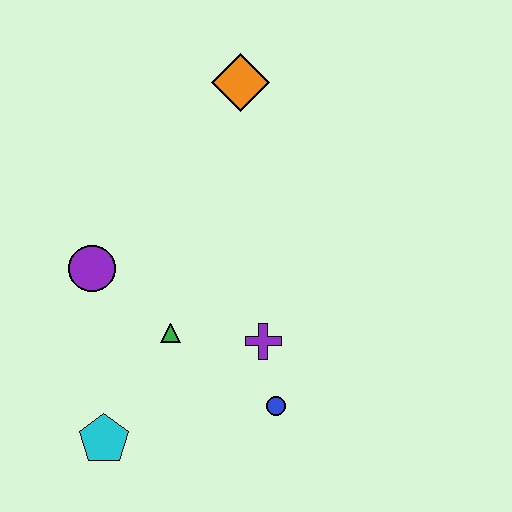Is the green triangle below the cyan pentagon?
No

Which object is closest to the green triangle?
The purple cross is closest to the green triangle.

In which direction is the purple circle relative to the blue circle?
The purple circle is to the left of the blue circle.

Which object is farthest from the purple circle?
The orange diamond is farthest from the purple circle.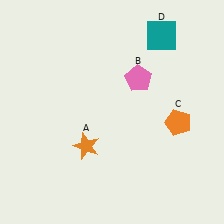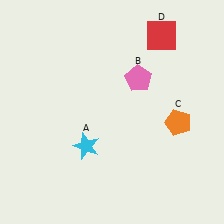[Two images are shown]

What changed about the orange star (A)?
In Image 1, A is orange. In Image 2, it changed to cyan.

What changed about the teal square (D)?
In Image 1, D is teal. In Image 2, it changed to red.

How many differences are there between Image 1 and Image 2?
There are 2 differences between the two images.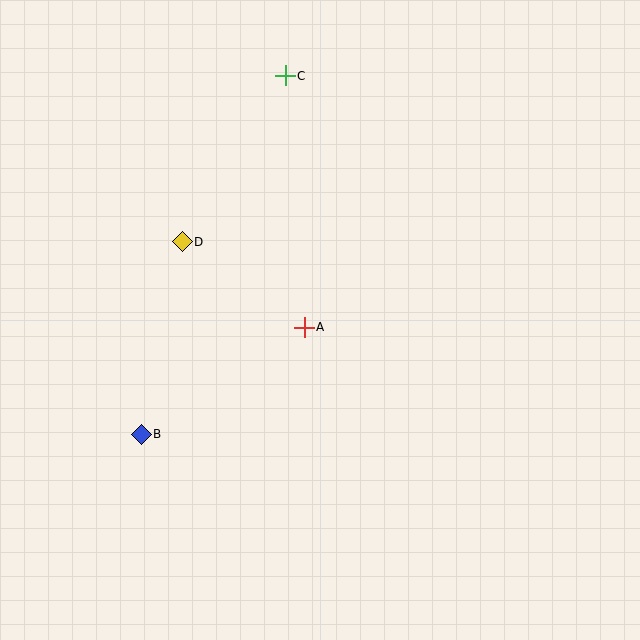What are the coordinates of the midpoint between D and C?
The midpoint between D and C is at (234, 159).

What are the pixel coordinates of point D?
Point D is at (182, 242).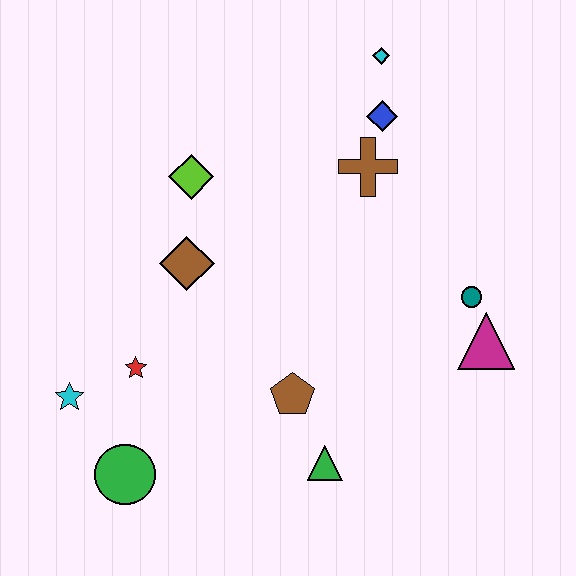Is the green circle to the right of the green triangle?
No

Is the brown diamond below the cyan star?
No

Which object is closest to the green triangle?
The brown pentagon is closest to the green triangle.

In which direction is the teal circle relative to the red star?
The teal circle is to the right of the red star.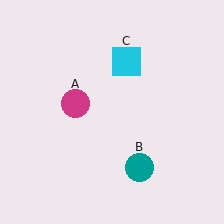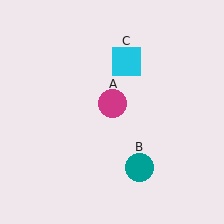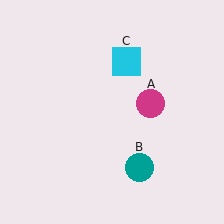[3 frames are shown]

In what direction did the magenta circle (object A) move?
The magenta circle (object A) moved right.